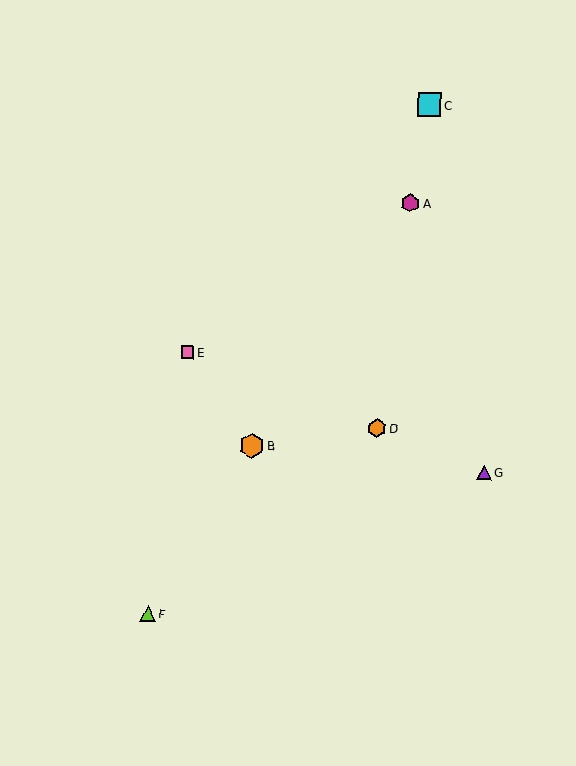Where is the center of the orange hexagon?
The center of the orange hexagon is at (377, 428).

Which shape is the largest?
The orange hexagon (labeled B) is the largest.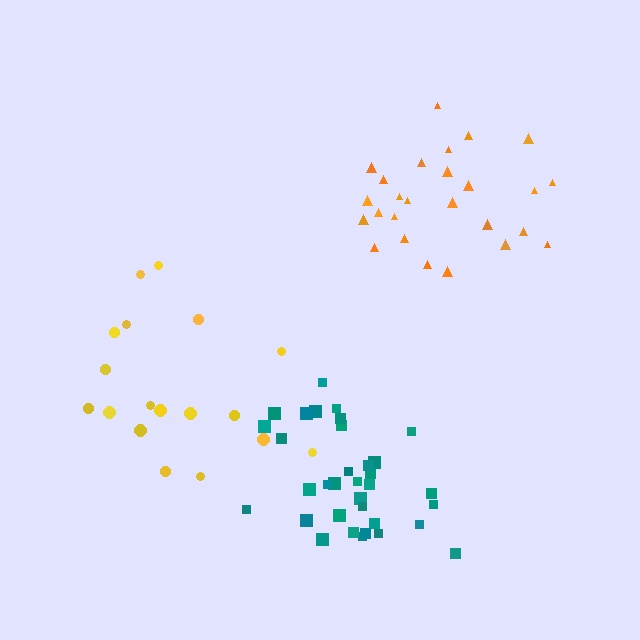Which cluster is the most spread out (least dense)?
Yellow.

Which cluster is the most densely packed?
Teal.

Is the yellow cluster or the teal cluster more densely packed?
Teal.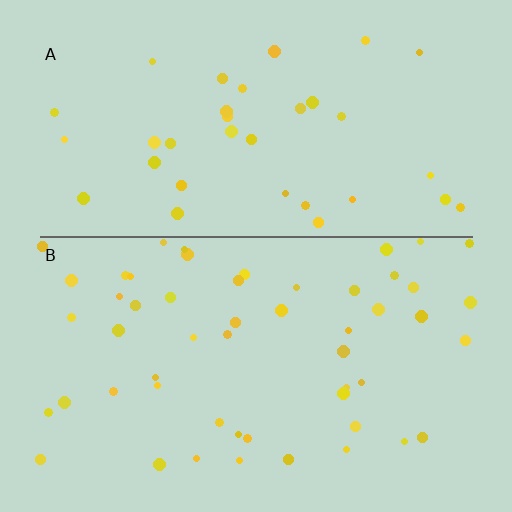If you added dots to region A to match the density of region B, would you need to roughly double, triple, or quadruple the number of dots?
Approximately double.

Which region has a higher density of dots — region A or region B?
B (the bottom).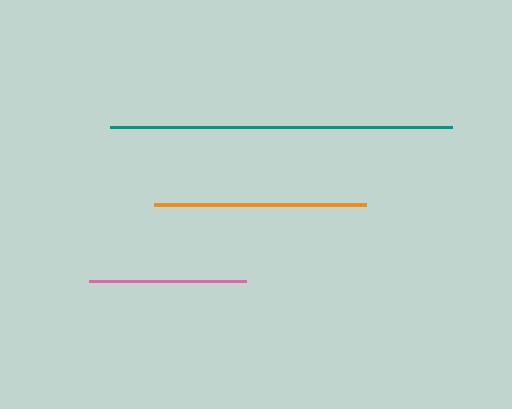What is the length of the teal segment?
The teal segment is approximately 342 pixels long.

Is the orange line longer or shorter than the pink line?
The orange line is longer than the pink line.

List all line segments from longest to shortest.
From longest to shortest: teal, orange, pink.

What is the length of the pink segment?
The pink segment is approximately 157 pixels long.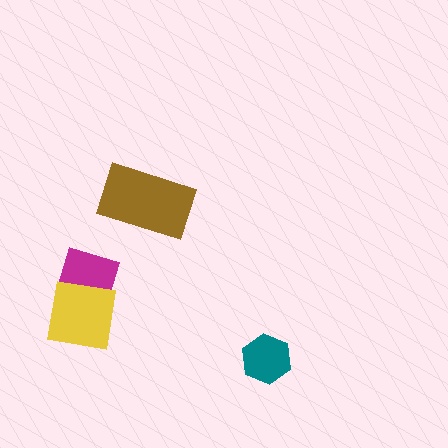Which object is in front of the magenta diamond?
The yellow square is in front of the magenta diamond.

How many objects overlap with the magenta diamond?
1 object overlaps with the magenta diamond.